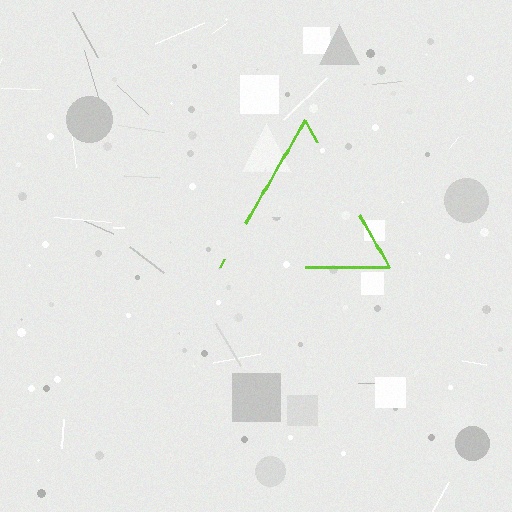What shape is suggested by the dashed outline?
The dashed outline suggests a triangle.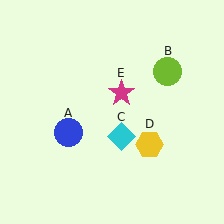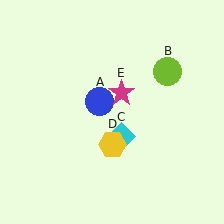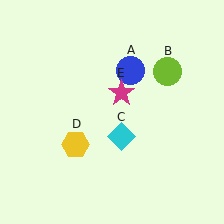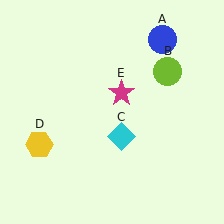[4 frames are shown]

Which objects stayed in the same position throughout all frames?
Lime circle (object B) and cyan diamond (object C) and magenta star (object E) remained stationary.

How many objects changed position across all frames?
2 objects changed position: blue circle (object A), yellow hexagon (object D).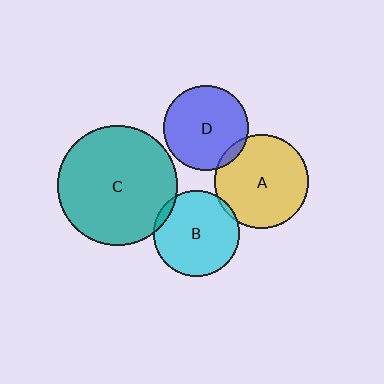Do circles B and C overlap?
Yes.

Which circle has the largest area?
Circle C (teal).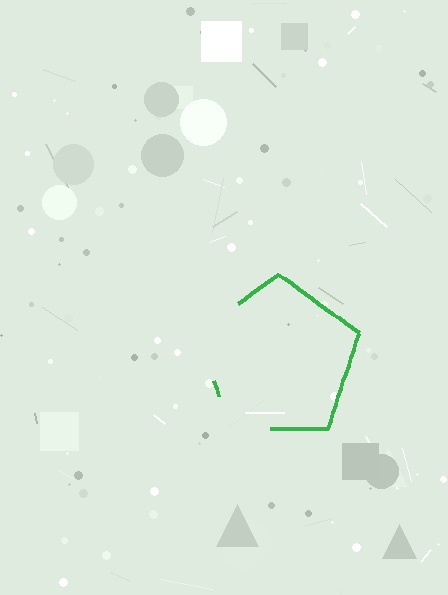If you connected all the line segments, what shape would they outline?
They would outline a pentagon.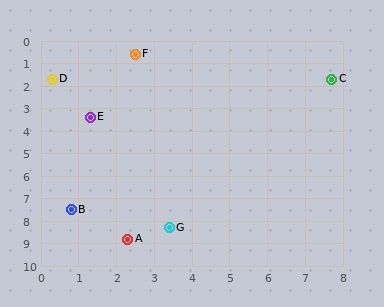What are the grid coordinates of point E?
Point E is at approximately (1.3, 3.4).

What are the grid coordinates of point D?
Point D is at approximately (0.3, 1.7).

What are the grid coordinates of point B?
Point B is at approximately (0.8, 7.5).